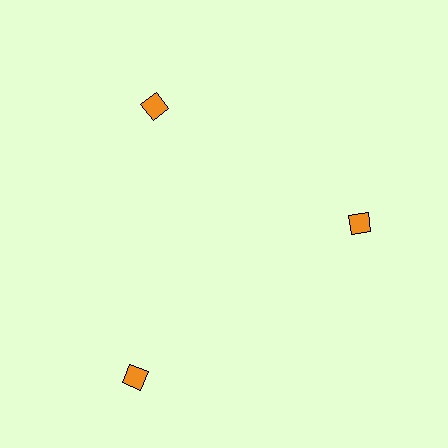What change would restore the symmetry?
The symmetry would be restored by moving it inward, back onto the ring so that all 3 squares sit at equal angles and equal distance from the center.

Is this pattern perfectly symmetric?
No. The 3 orange squares are arranged in a ring, but one element near the 7 o'clock position is pushed outward from the center, breaking the 3-fold rotational symmetry.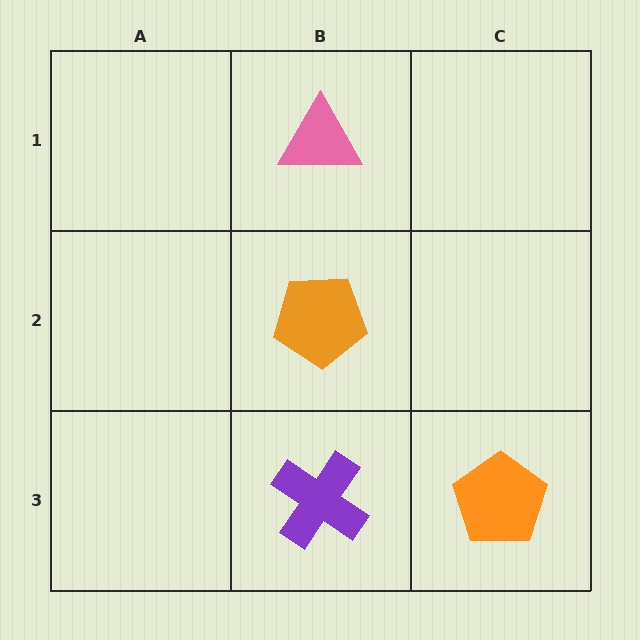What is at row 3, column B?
A purple cross.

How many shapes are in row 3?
2 shapes.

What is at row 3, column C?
An orange pentagon.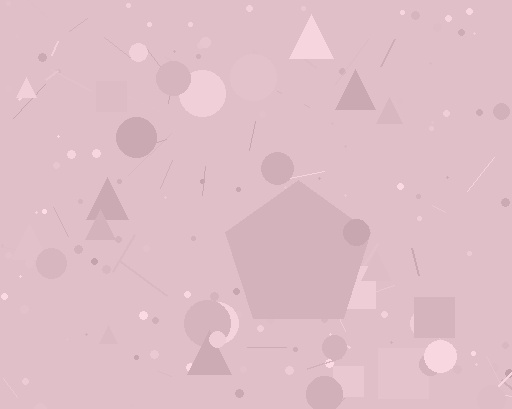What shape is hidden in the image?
A pentagon is hidden in the image.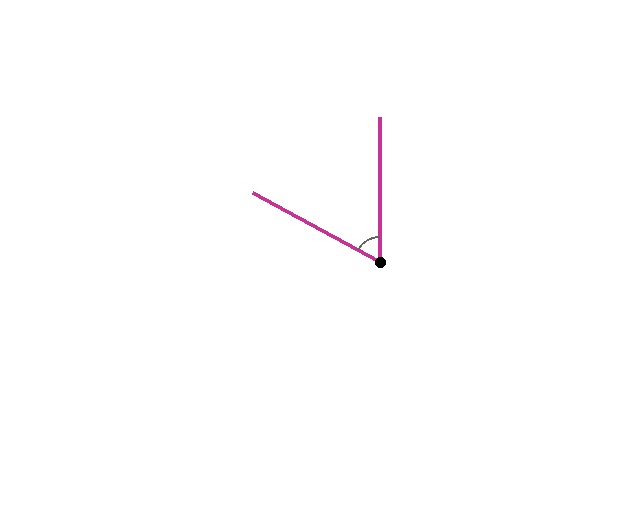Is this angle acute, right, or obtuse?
It is acute.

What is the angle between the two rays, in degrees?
Approximately 61 degrees.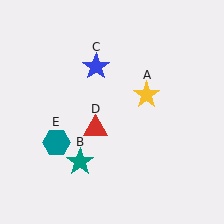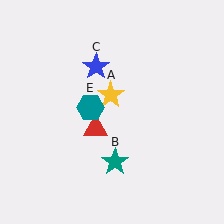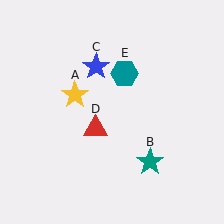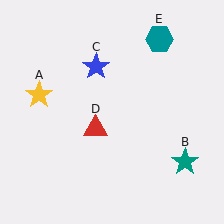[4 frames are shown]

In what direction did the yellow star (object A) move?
The yellow star (object A) moved left.